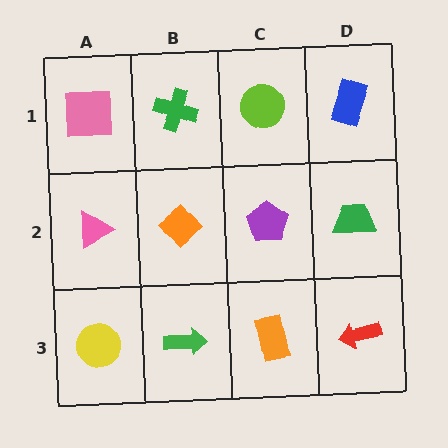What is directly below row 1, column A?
A pink triangle.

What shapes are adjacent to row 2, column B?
A green cross (row 1, column B), a green arrow (row 3, column B), a pink triangle (row 2, column A), a purple pentagon (row 2, column C).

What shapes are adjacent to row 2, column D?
A blue rectangle (row 1, column D), a red arrow (row 3, column D), a purple pentagon (row 2, column C).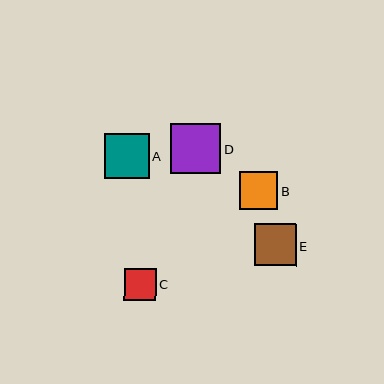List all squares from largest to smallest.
From largest to smallest: D, A, E, B, C.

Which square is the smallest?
Square C is the smallest with a size of approximately 31 pixels.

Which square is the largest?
Square D is the largest with a size of approximately 50 pixels.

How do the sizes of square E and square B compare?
Square E and square B are approximately the same size.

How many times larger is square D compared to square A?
Square D is approximately 1.1 times the size of square A.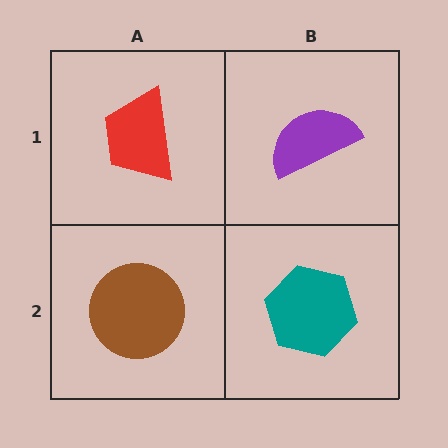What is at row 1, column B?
A purple semicircle.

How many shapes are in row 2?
2 shapes.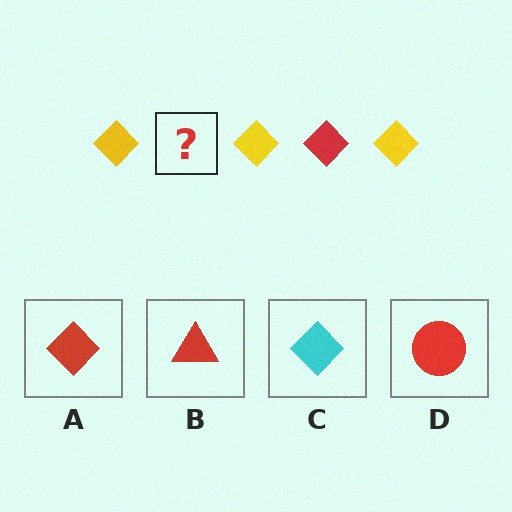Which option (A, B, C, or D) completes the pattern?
A.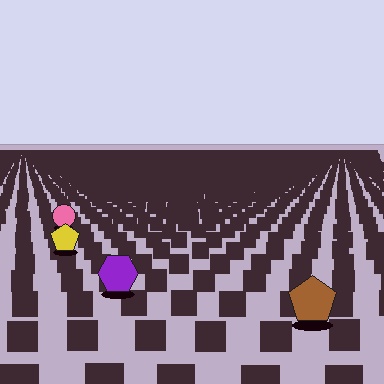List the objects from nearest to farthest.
From nearest to farthest: the brown pentagon, the purple hexagon, the yellow pentagon, the pink circle.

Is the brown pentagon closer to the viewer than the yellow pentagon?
Yes. The brown pentagon is closer — you can tell from the texture gradient: the ground texture is coarser near it.